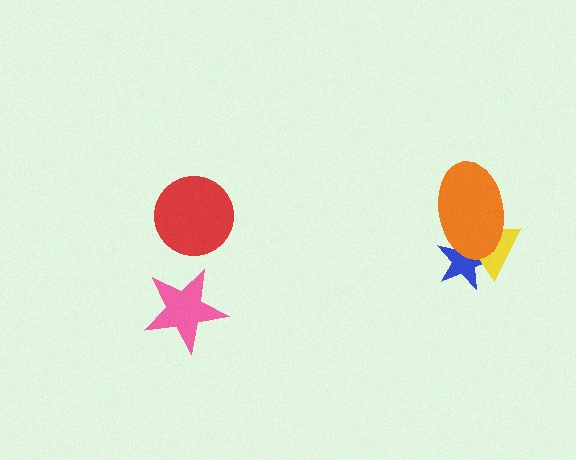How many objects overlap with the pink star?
0 objects overlap with the pink star.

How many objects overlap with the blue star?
2 objects overlap with the blue star.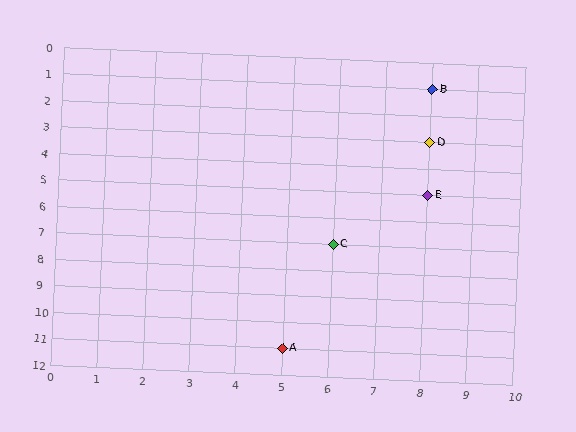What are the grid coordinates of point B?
Point B is at grid coordinates (8, 1).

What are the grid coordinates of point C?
Point C is at grid coordinates (6, 7).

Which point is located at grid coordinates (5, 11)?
Point A is at (5, 11).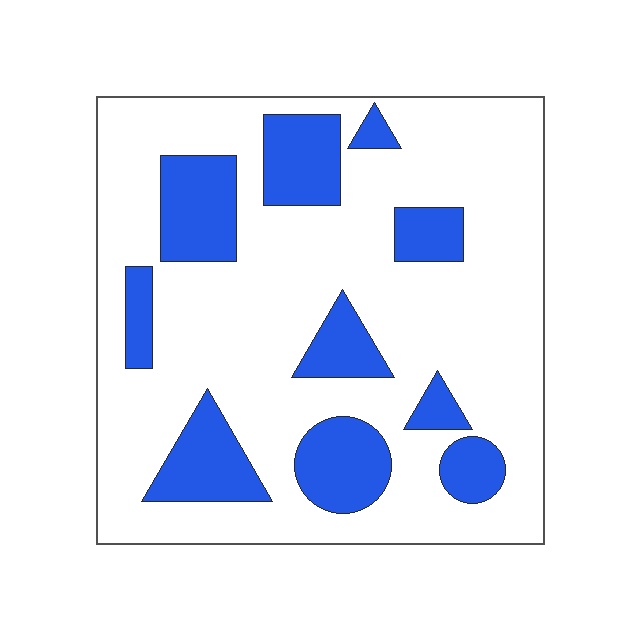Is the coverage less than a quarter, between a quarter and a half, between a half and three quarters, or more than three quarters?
Less than a quarter.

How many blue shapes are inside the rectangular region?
10.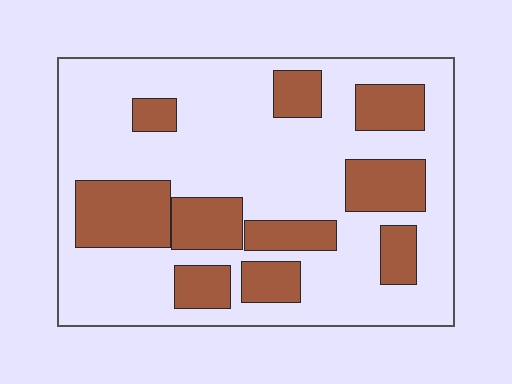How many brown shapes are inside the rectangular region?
10.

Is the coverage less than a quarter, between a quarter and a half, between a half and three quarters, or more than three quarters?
Between a quarter and a half.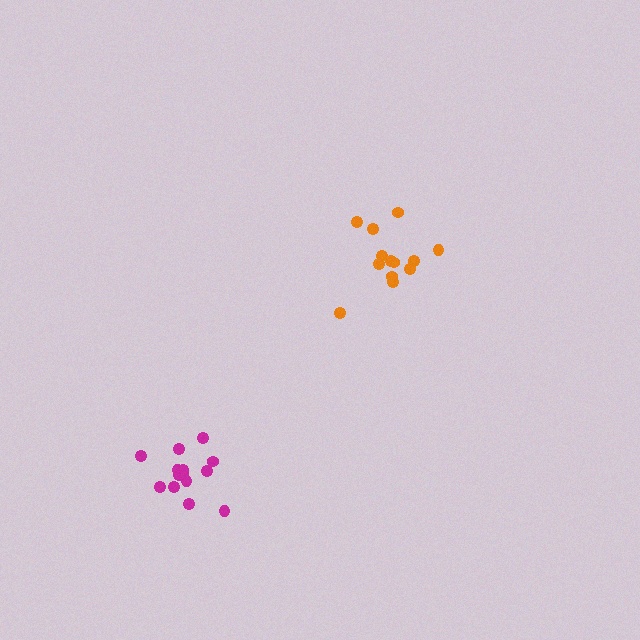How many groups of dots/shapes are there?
There are 2 groups.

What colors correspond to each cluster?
The clusters are colored: orange, magenta.